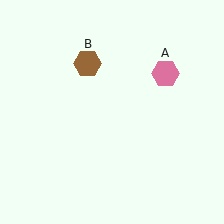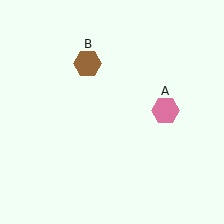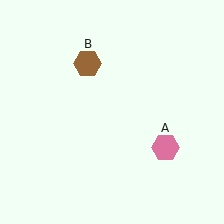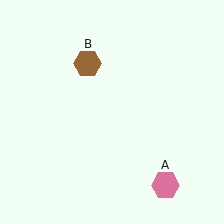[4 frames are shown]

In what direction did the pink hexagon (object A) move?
The pink hexagon (object A) moved down.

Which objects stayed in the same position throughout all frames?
Brown hexagon (object B) remained stationary.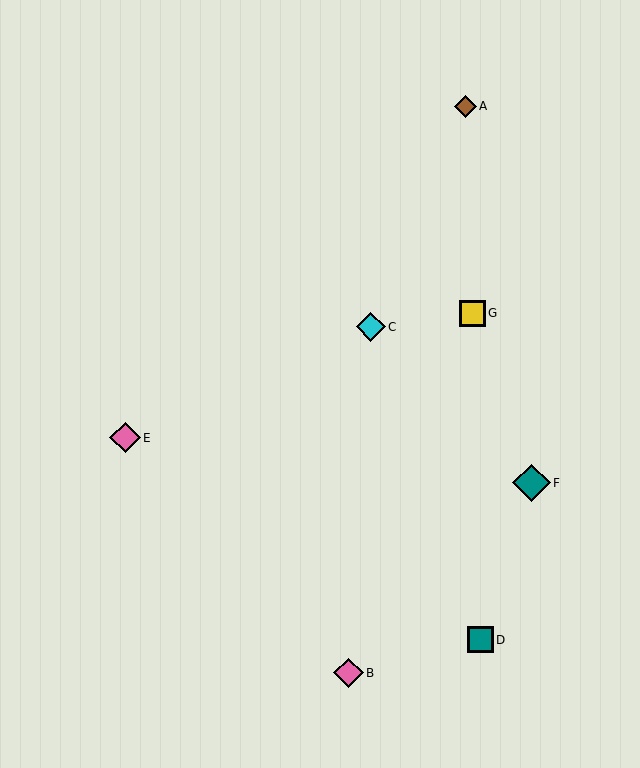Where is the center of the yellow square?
The center of the yellow square is at (473, 313).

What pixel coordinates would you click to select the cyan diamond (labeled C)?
Click at (371, 327) to select the cyan diamond C.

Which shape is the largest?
The teal diamond (labeled F) is the largest.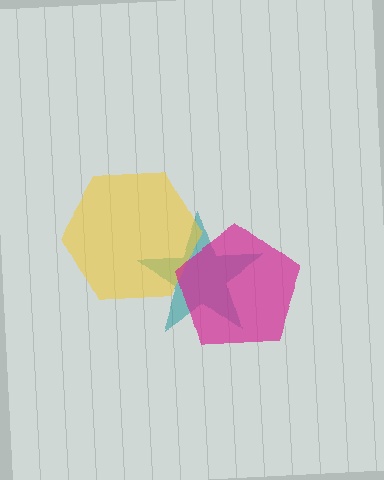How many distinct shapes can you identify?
There are 3 distinct shapes: a teal star, a yellow hexagon, a magenta pentagon.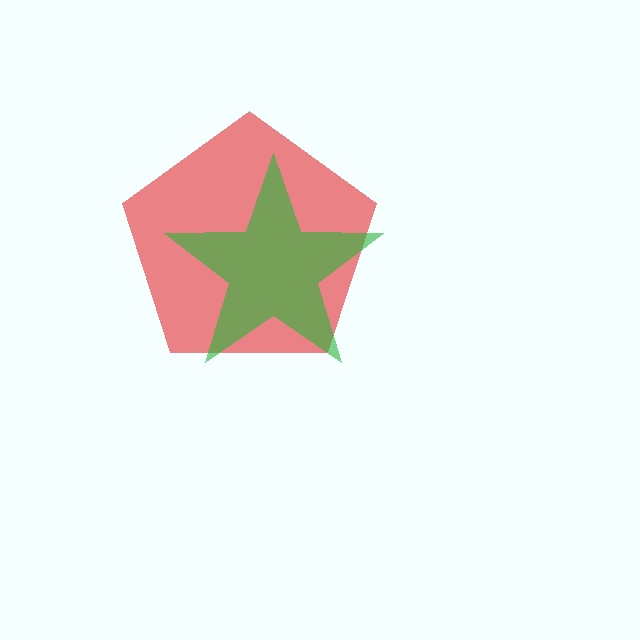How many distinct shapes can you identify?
There are 2 distinct shapes: a red pentagon, a green star.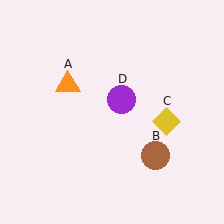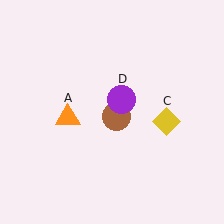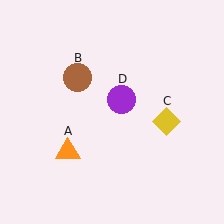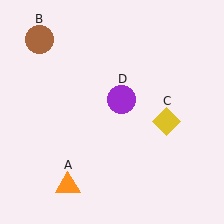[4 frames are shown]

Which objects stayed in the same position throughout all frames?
Yellow diamond (object C) and purple circle (object D) remained stationary.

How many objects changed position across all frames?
2 objects changed position: orange triangle (object A), brown circle (object B).